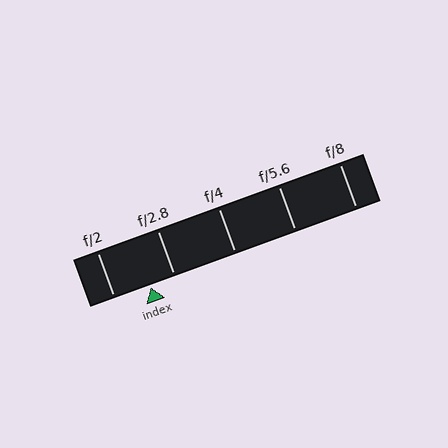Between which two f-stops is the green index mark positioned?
The index mark is between f/2 and f/2.8.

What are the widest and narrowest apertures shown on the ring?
The widest aperture shown is f/2 and the narrowest is f/8.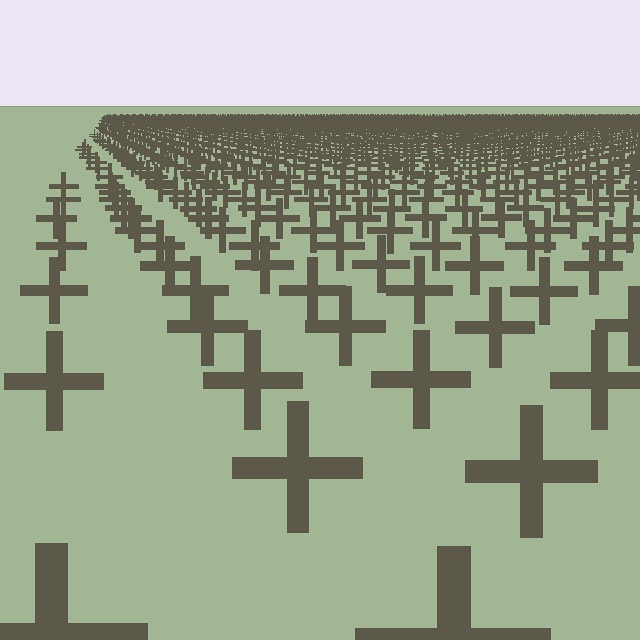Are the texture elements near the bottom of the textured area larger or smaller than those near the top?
Larger. Near the bottom, elements are closer to the viewer and appear at a bigger on-screen size.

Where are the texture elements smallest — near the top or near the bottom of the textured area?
Near the top.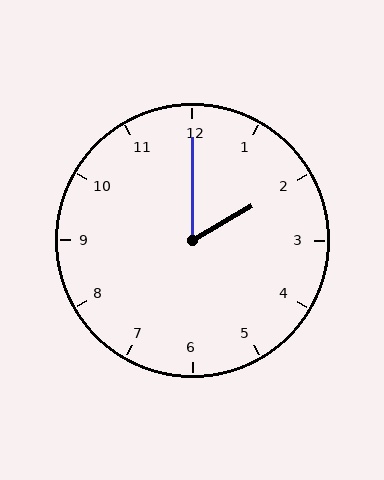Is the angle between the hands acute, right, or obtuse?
It is acute.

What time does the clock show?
2:00.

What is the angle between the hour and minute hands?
Approximately 60 degrees.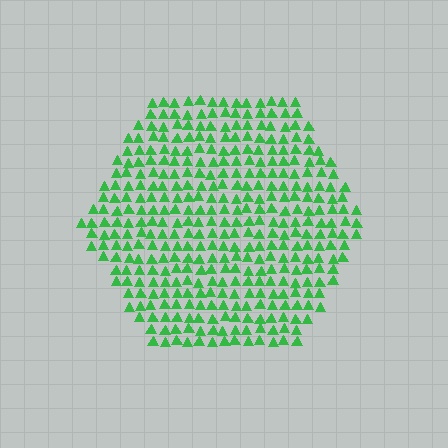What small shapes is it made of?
It is made of small triangles.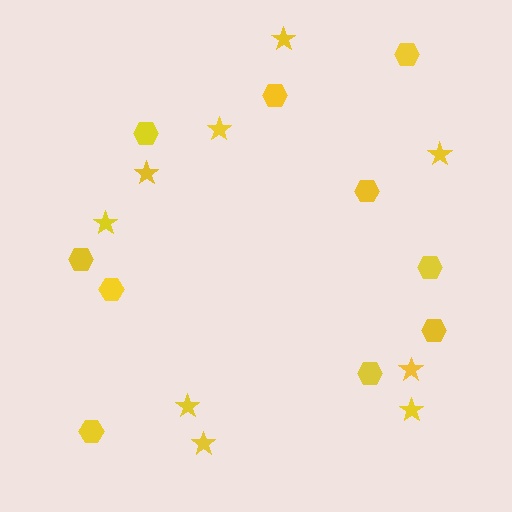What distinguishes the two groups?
There are 2 groups: one group of hexagons (10) and one group of stars (9).